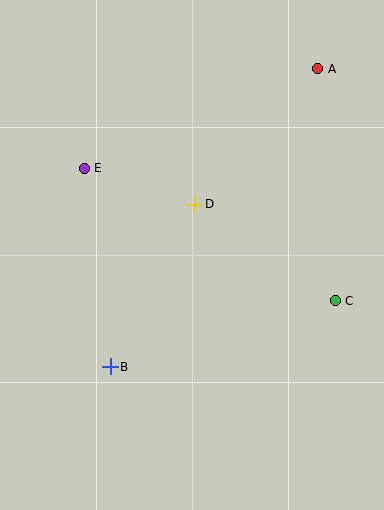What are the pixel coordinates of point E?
Point E is at (84, 168).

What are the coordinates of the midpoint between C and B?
The midpoint between C and B is at (223, 334).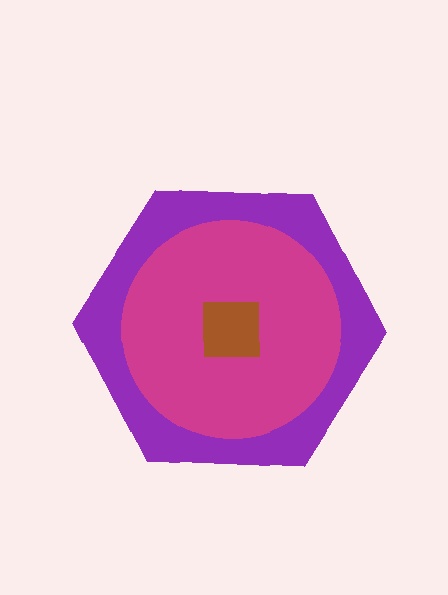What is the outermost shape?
The purple hexagon.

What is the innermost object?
The brown square.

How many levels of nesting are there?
3.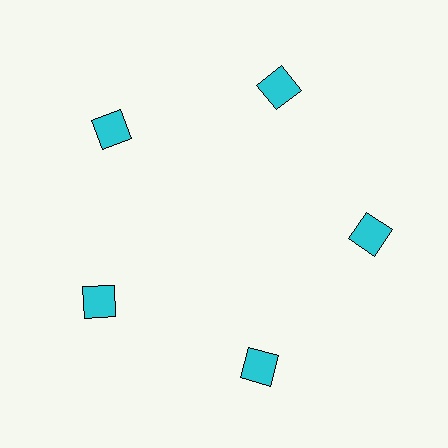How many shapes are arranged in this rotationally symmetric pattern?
There are 5 shapes, arranged in 5 groups of 1.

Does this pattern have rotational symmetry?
Yes, this pattern has 5-fold rotational symmetry. It looks the same after rotating 72 degrees around the center.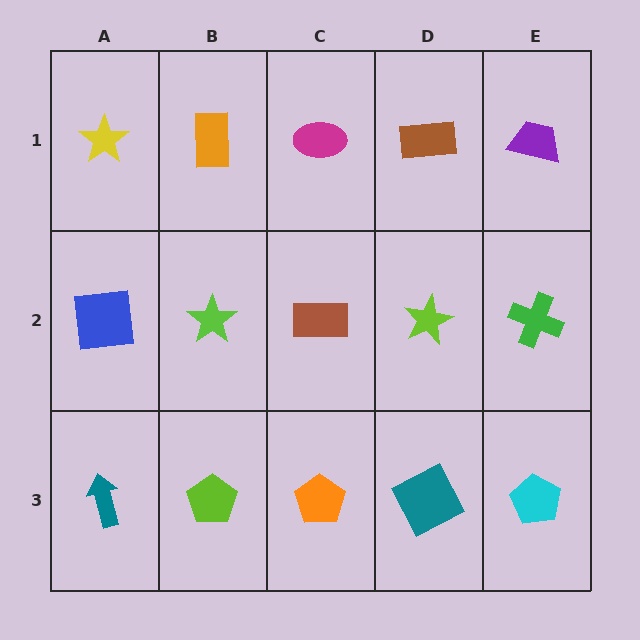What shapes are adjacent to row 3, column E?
A green cross (row 2, column E), a teal square (row 3, column D).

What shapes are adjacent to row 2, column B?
An orange rectangle (row 1, column B), a lime pentagon (row 3, column B), a blue square (row 2, column A), a brown rectangle (row 2, column C).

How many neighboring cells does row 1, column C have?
3.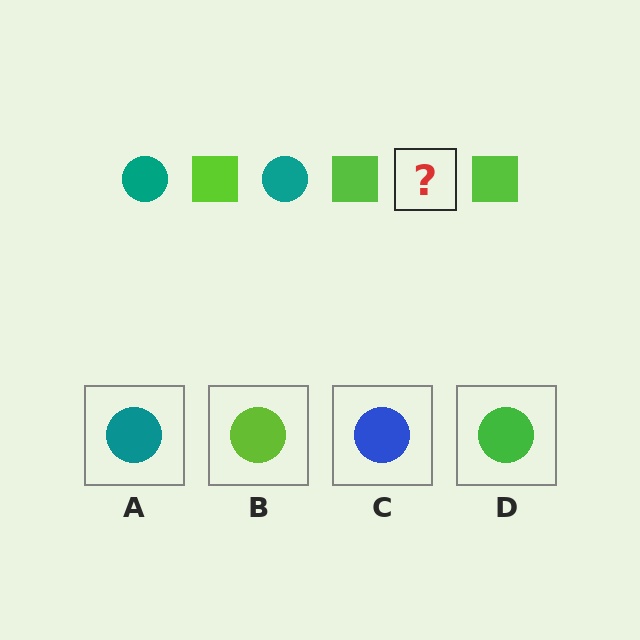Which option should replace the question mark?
Option A.